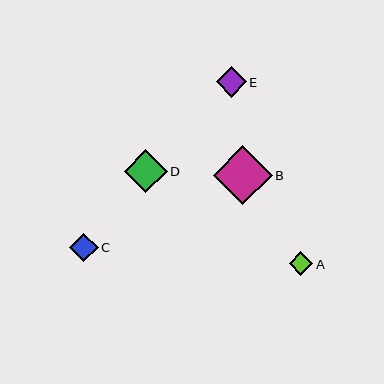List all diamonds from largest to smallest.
From largest to smallest: B, D, E, C, A.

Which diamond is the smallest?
Diamond A is the smallest with a size of approximately 24 pixels.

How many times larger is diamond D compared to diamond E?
Diamond D is approximately 1.4 times the size of diamond E.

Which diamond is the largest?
Diamond B is the largest with a size of approximately 59 pixels.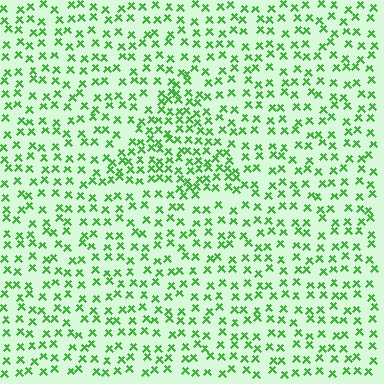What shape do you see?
I see a triangle.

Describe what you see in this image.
The image contains small green elements arranged at two different densities. A triangle-shaped region is visible where the elements are more densely packed than the surrounding area.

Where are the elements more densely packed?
The elements are more densely packed inside the triangle boundary.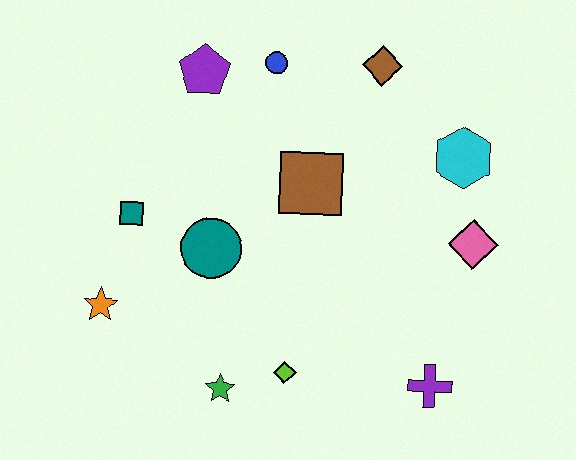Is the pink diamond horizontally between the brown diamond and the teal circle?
No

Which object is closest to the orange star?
The teal square is closest to the orange star.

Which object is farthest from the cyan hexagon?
The orange star is farthest from the cyan hexagon.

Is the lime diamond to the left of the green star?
No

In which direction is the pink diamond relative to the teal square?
The pink diamond is to the right of the teal square.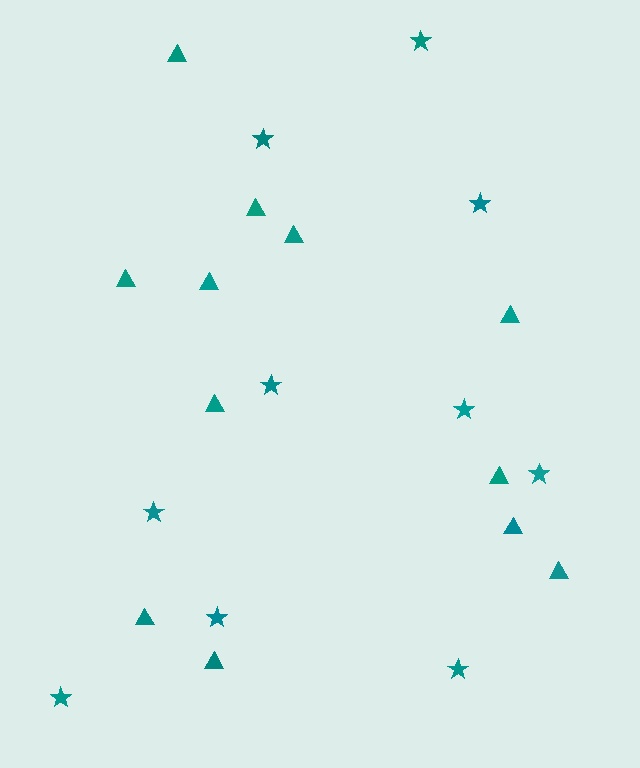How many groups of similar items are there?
There are 2 groups: one group of stars (10) and one group of triangles (12).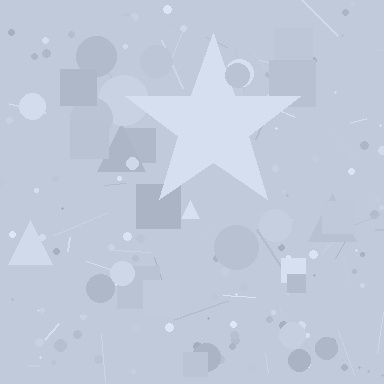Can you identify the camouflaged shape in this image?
The camouflaged shape is a star.